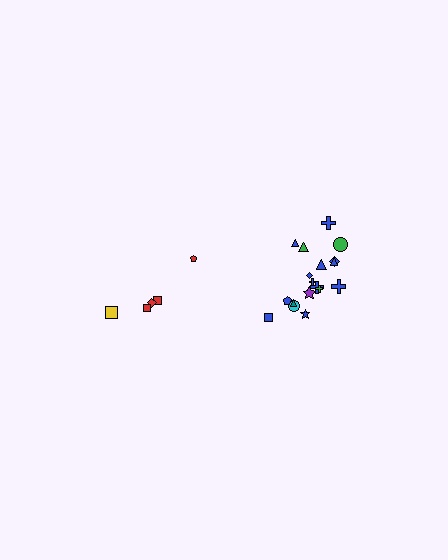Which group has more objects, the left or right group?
The right group.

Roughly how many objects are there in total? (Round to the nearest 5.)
Roughly 25 objects in total.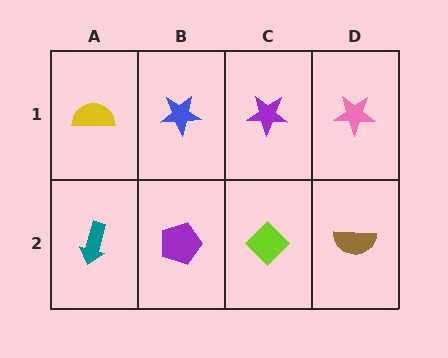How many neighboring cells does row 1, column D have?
2.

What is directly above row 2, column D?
A pink star.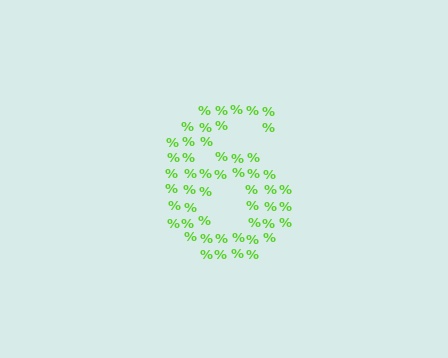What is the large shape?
The large shape is the digit 6.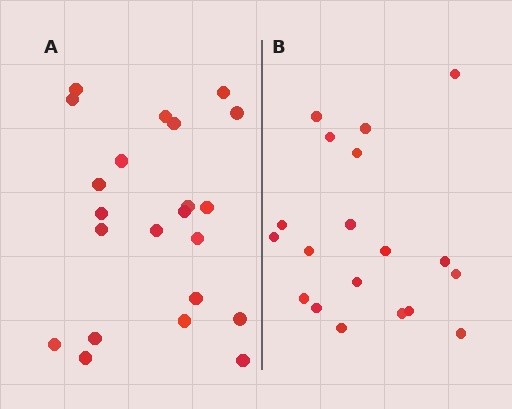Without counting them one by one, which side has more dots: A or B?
Region A (the left region) has more dots.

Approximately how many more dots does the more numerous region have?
Region A has just a few more — roughly 2 or 3 more dots than region B.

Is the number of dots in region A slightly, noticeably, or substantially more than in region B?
Region A has only slightly more — the two regions are fairly close. The ratio is roughly 1.2 to 1.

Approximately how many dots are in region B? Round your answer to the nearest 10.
About 20 dots. (The exact count is 19, which rounds to 20.)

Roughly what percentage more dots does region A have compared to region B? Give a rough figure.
About 15% more.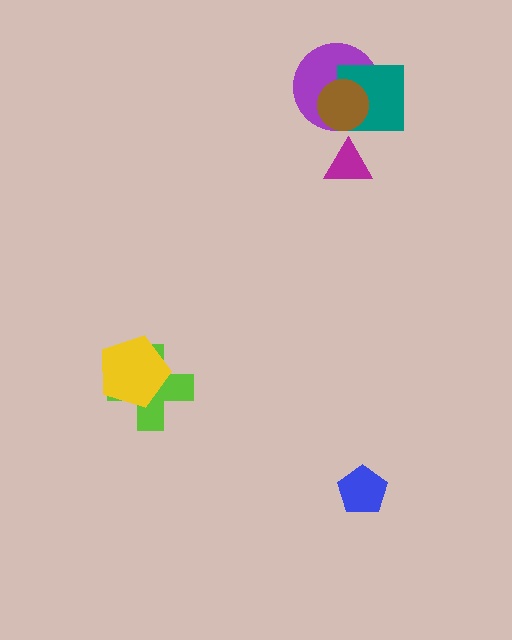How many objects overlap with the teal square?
2 objects overlap with the teal square.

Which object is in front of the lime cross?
The yellow pentagon is in front of the lime cross.